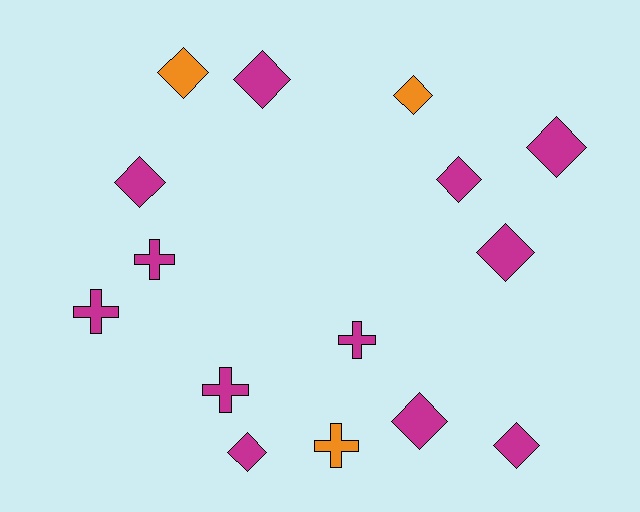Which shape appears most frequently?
Diamond, with 10 objects.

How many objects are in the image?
There are 15 objects.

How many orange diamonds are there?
There are 2 orange diamonds.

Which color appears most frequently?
Magenta, with 12 objects.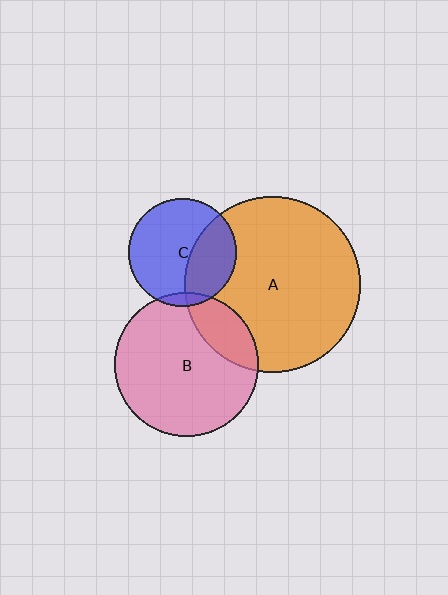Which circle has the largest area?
Circle A (orange).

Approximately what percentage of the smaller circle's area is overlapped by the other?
Approximately 20%.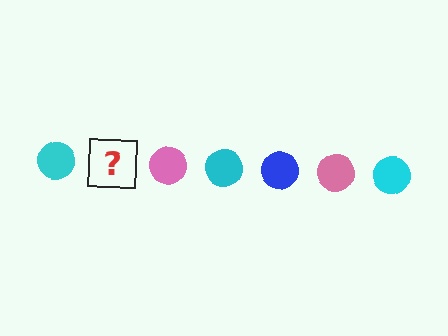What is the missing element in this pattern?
The missing element is a blue circle.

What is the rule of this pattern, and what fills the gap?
The rule is that the pattern cycles through cyan, blue, pink circles. The gap should be filled with a blue circle.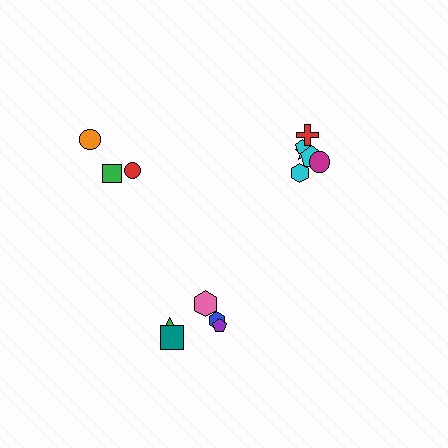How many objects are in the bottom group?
There are 5 objects.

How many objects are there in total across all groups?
There are 14 objects.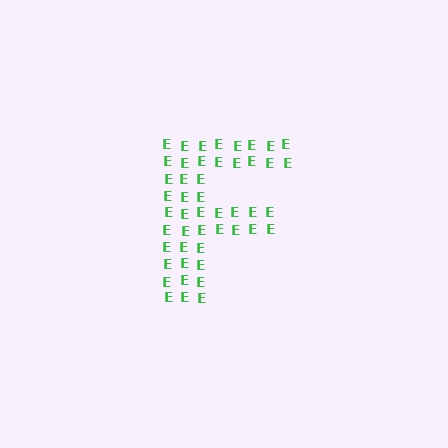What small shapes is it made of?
It is made of small letter E's.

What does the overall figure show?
The overall figure shows the letter F.